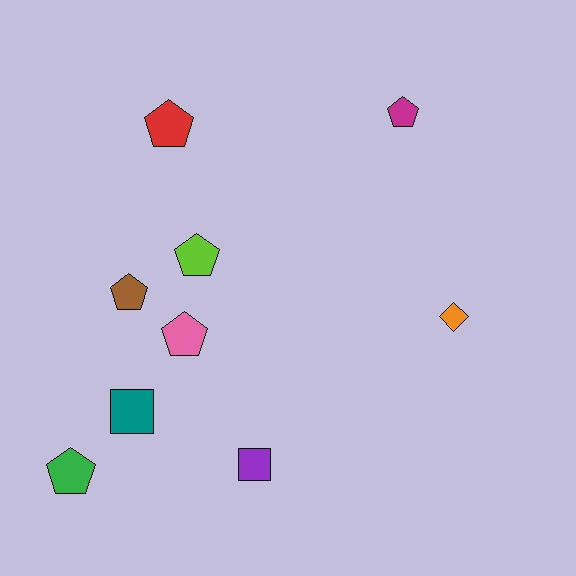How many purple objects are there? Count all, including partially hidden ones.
There is 1 purple object.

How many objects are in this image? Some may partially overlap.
There are 9 objects.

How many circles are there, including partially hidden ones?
There are no circles.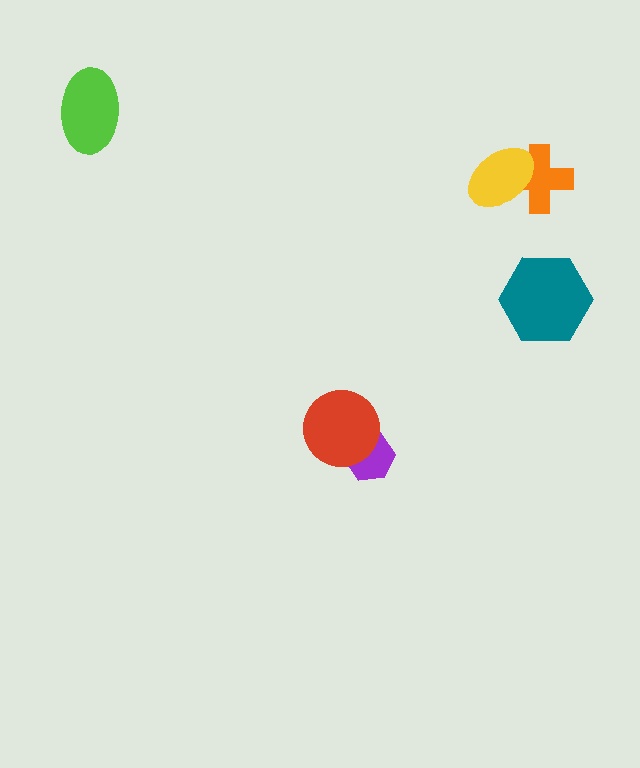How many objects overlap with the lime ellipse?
0 objects overlap with the lime ellipse.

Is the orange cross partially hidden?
Yes, it is partially covered by another shape.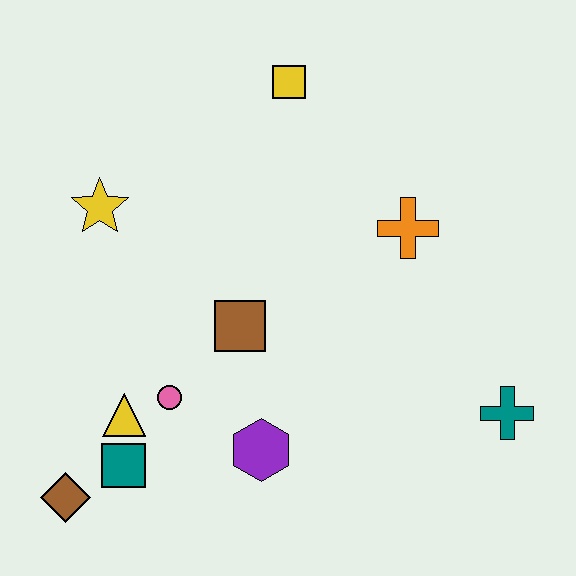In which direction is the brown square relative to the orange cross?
The brown square is to the left of the orange cross.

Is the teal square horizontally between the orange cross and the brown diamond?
Yes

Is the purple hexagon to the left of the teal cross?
Yes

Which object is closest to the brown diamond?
The teal square is closest to the brown diamond.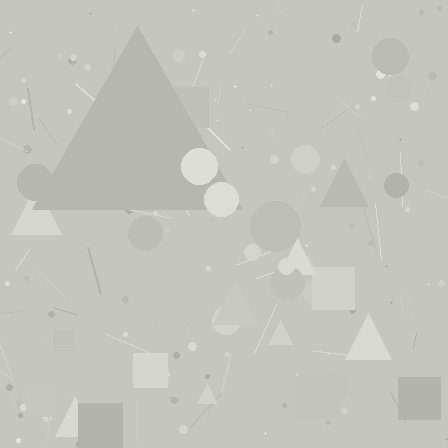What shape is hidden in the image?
A triangle is hidden in the image.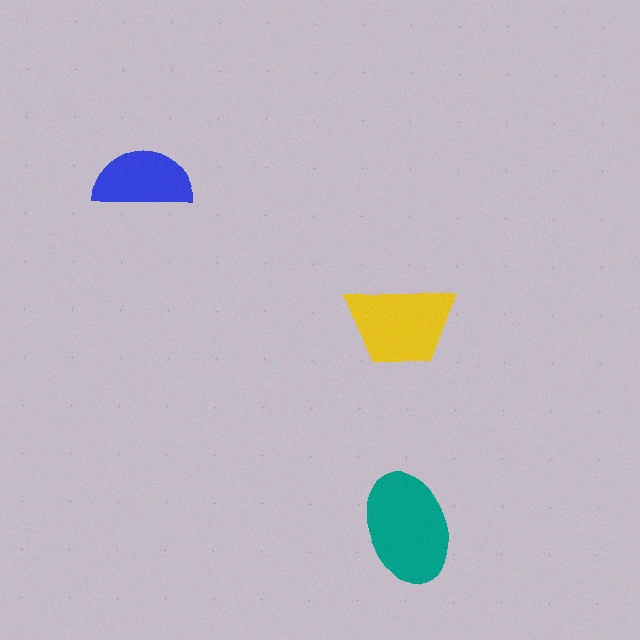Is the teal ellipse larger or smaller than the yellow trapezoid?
Larger.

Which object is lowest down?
The teal ellipse is bottommost.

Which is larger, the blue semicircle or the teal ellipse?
The teal ellipse.